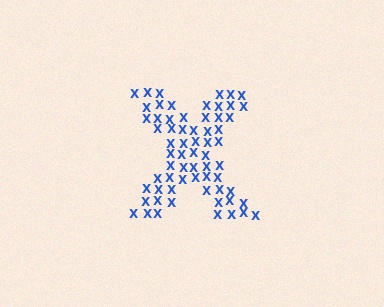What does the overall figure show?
The overall figure shows the letter X.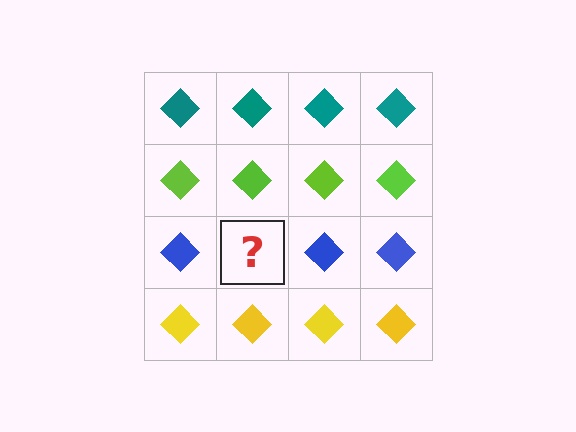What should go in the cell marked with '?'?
The missing cell should contain a blue diamond.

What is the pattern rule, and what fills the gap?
The rule is that each row has a consistent color. The gap should be filled with a blue diamond.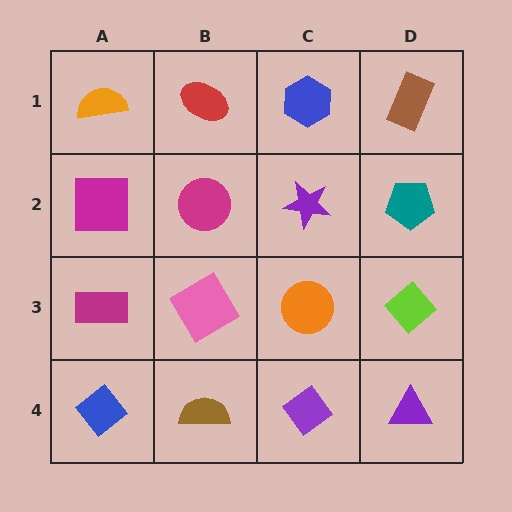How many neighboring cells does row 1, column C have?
3.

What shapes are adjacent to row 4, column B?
A pink diamond (row 3, column B), a blue diamond (row 4, column A), a purple diamond (row 4, column C).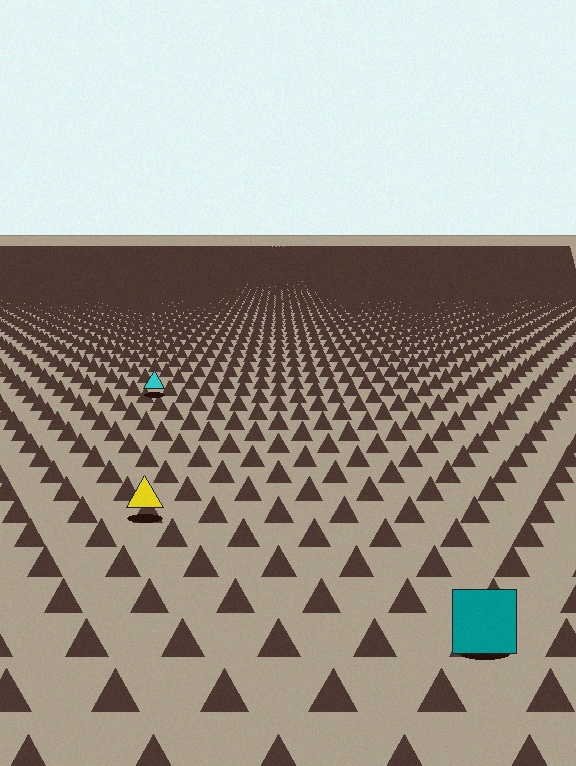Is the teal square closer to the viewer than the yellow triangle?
Yes. The teal square is closer — you can tell from the texture gradient: the ground texture is coarser near it.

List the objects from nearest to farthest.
From nearest to farthest: the teal square, the yellow triangle, the cyan triangle.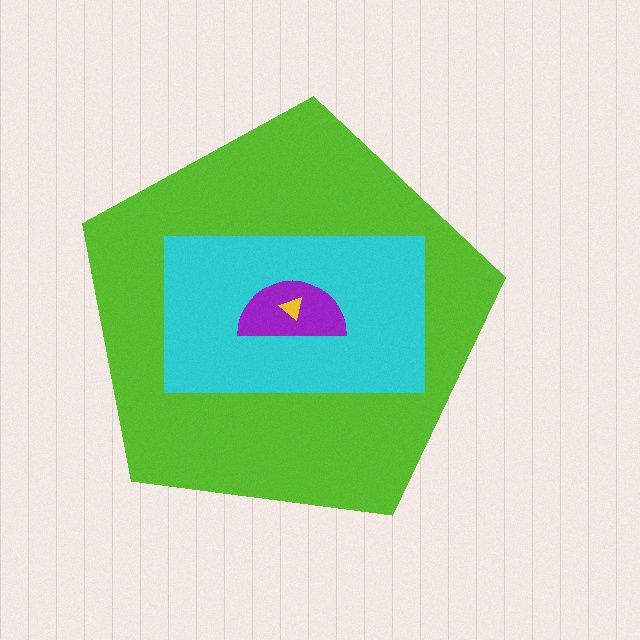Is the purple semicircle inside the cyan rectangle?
Yes.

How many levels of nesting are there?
4.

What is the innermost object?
The yellow triangle.